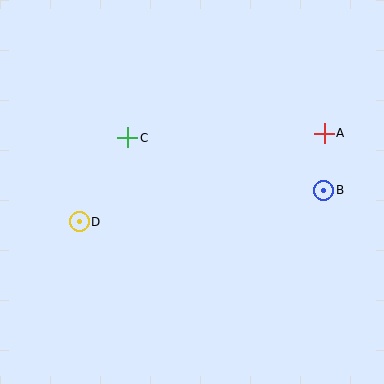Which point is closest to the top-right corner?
Point A is closest to the top-right corner.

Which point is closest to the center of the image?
Point C at (128, 138) is closest to the center.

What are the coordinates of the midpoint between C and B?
The midpoint between C and B is at (226, 164).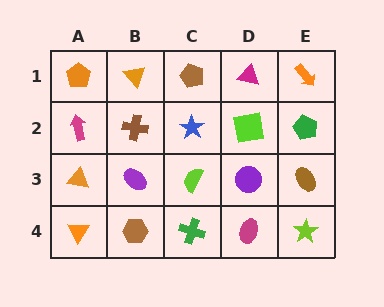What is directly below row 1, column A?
A magenta arrow.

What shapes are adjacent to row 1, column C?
A blue star (row 2, column C), an orange triangle (row 1, column B), a magenta triangle (row 1, column D).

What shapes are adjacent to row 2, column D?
A magenta triangle (row 1, column D), a purple circle (row 3, column D), a blue star (row 2, column C), a green pentagon (row 2, column E).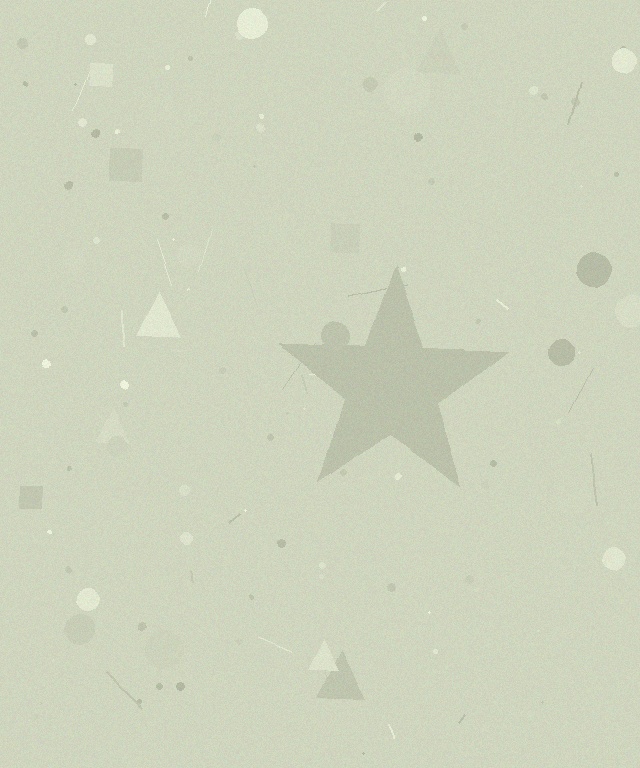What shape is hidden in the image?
A star is hidden in the image.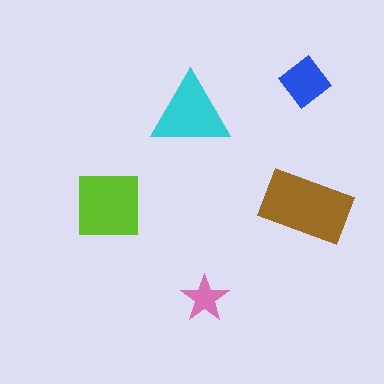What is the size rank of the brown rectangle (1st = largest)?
1st.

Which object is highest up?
The blue diamond is topmost.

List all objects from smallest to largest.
The pink star, the blue diamond, the cyan triangle, the lime square, the brown rectangle.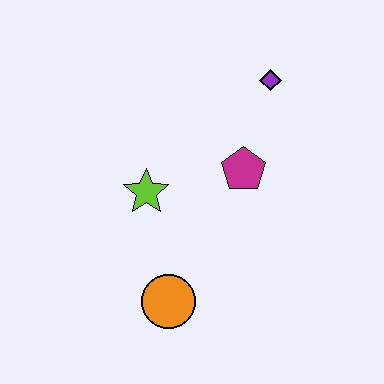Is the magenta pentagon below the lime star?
No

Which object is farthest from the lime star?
The purple diamond is farthest from the lime star.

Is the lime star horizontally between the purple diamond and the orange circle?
No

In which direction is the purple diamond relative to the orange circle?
The purple diamond is above the orange circle.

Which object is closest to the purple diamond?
The magenta pentagon is closest to the purple diamond.